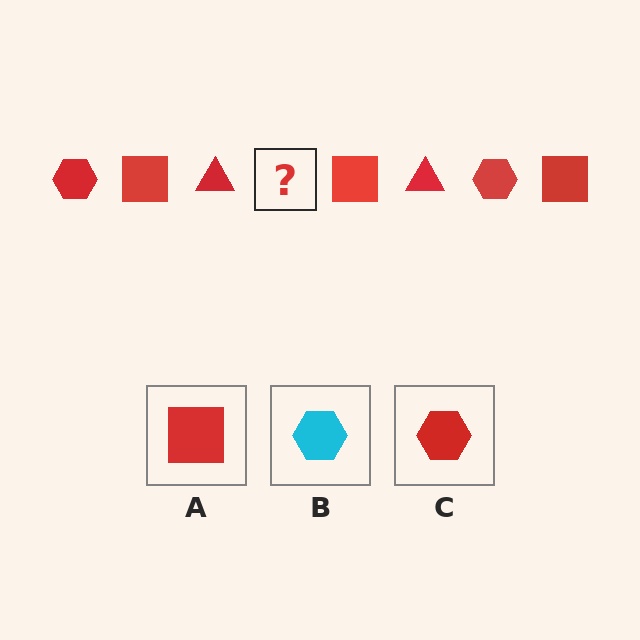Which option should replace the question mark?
Option C.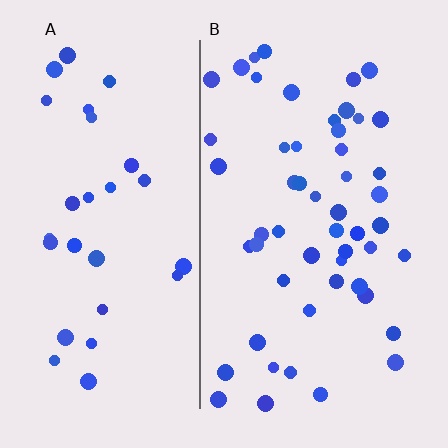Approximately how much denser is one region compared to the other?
Approximately 1.8× — region B over region A.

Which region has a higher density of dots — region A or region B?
B (the right).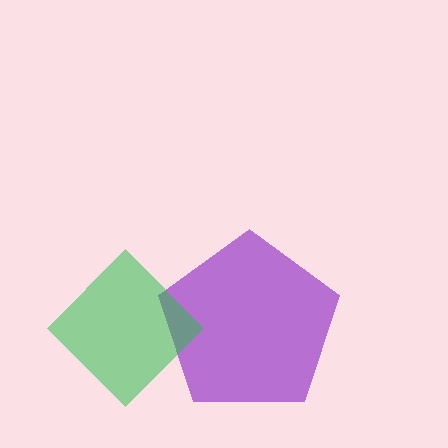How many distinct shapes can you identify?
There are 2 distinct shapes: a purple pentagon, a green diamond.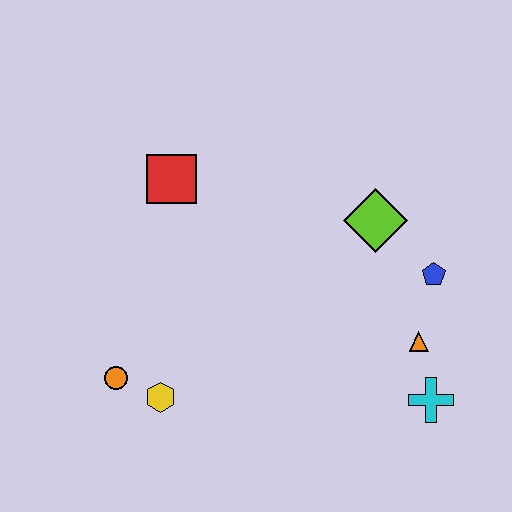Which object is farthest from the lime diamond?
The orange circle is farthest from the lime diamond.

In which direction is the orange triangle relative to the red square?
The orange triangle is to the right of the red square.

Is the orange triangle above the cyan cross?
Yes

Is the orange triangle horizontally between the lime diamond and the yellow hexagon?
No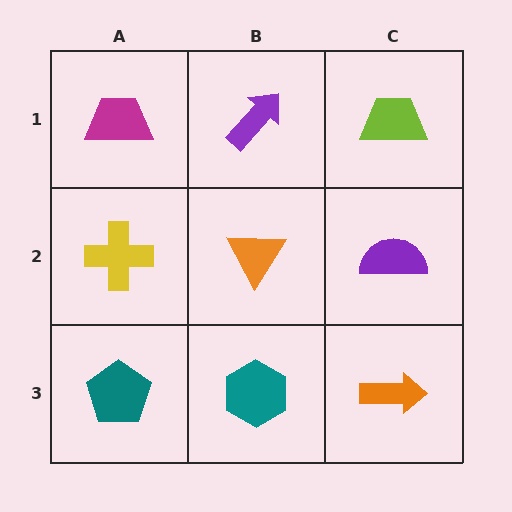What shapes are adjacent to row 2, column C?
A lime trapezoid (row 1, column C), an orange arrow (row 3, column C), an orange triangle (row 2, column B).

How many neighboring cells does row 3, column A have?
2.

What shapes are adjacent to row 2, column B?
A purple arrow (row 1, column B), a teal hexagon (row 3, column B), a yellow cross (row 2, column A), a purple semicircle (row 2, column C).